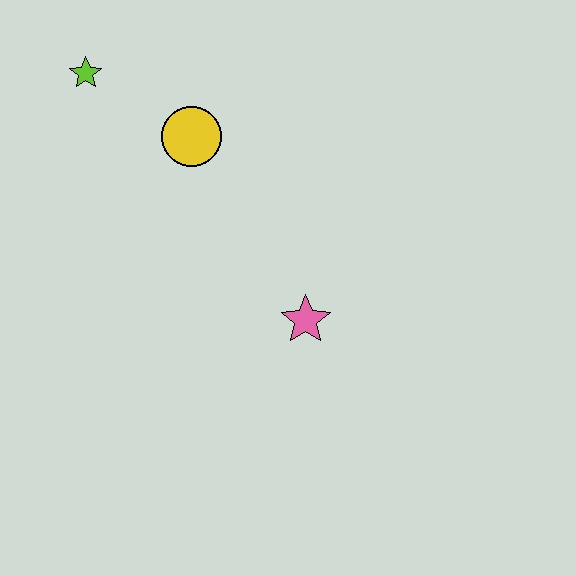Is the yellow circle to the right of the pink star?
No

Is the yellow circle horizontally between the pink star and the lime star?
Yes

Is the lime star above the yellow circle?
Yes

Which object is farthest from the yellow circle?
The pink star is farthest from the yellow circle.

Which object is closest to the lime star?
The yellow circle is closest to the lime star.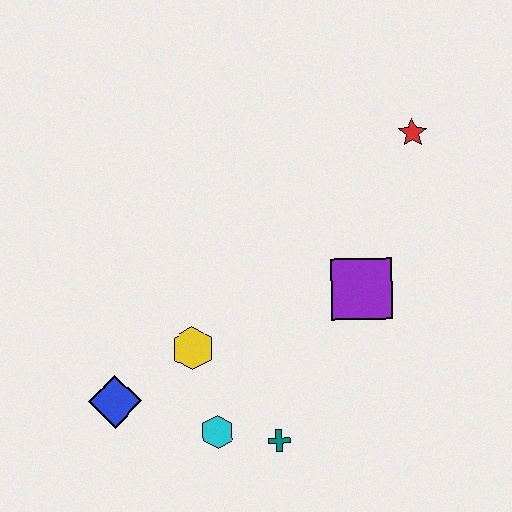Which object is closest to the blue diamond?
The yellow hexagon is closest to the blue diamond.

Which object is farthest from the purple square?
The blue diamond is farthest from the purple square.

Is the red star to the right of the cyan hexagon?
Yes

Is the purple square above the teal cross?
Yes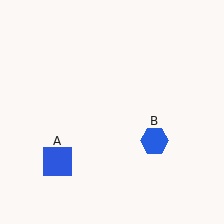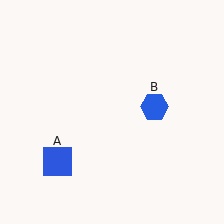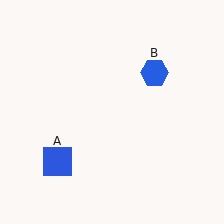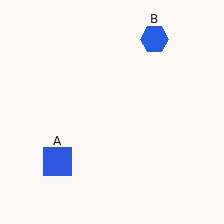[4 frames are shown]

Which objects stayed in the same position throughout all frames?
Blue square (object A) remained stationary.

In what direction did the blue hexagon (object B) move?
The blue hexagon (object B) moved up.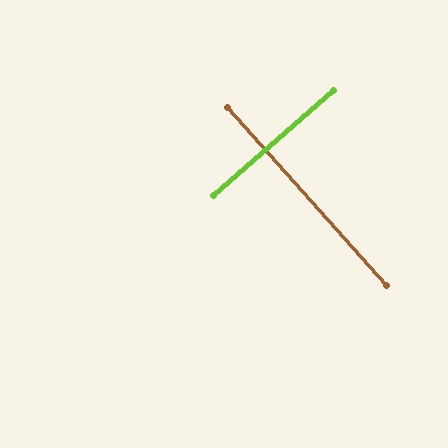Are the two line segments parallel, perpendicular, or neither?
Perpendicular — they meet at approximately 90°.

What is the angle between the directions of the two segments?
Approximately 90 degrees.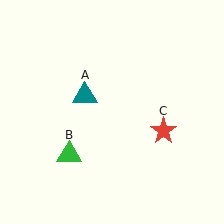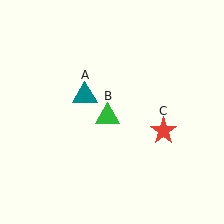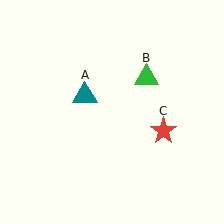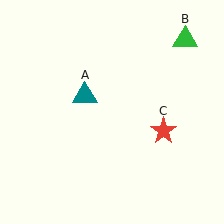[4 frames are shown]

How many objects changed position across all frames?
1 object changed position: green triangle (object B).